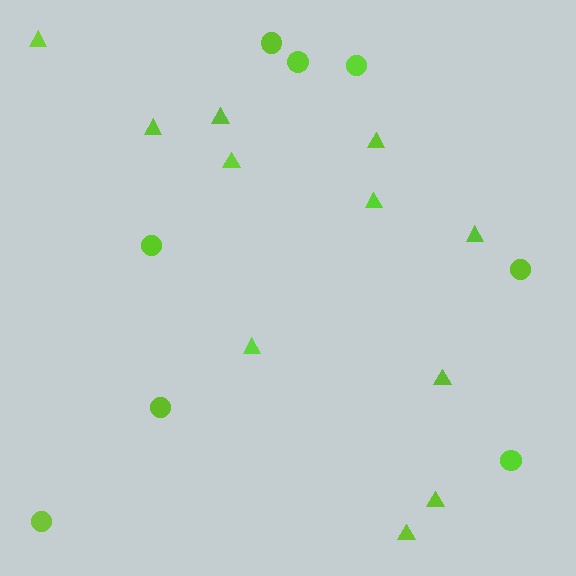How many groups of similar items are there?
There are 2 groups: one group of circles (8) and one group of triangles (11).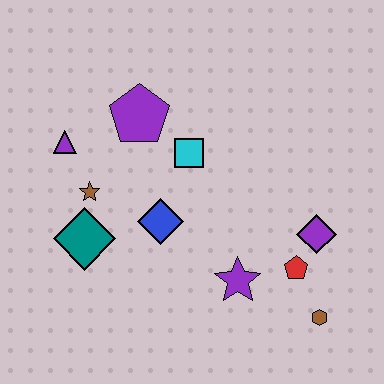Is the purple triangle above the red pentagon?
Yes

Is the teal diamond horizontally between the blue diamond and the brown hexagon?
No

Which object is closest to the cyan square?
The purple pentagon is closest to the cyan square.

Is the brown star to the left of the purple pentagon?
Yes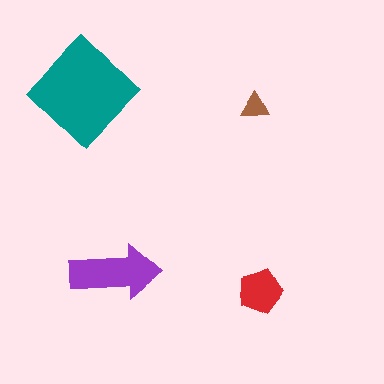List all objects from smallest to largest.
The brown triangle, the red pentagon, the purple arrow, the teal diamond.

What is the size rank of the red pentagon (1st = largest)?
3rd.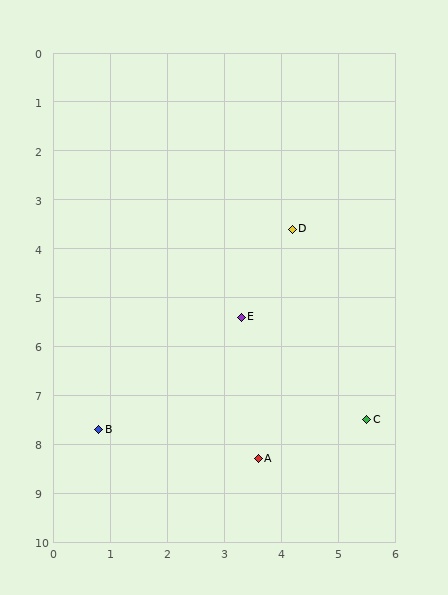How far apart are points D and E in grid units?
Points D and E are about 2.0 grid units apart.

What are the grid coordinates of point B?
Point B is at approximately (0.8, 7.7).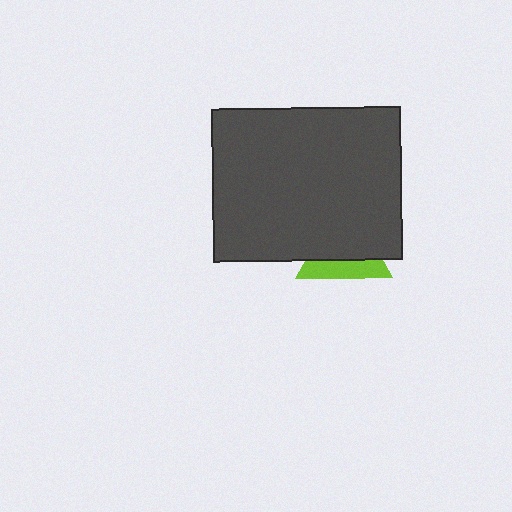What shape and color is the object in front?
The object in front is a dark gray rectangle.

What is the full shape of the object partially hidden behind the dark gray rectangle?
The partially hidden object is a lime triangle.